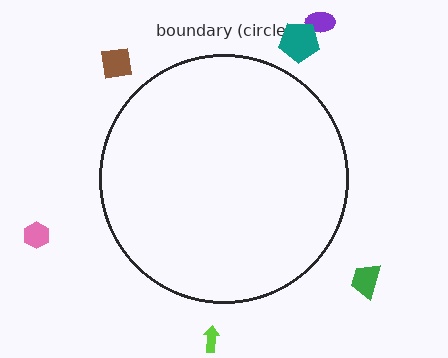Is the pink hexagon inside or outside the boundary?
Outside.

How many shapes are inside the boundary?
0 inside, 6 outside.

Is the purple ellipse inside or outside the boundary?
Outside.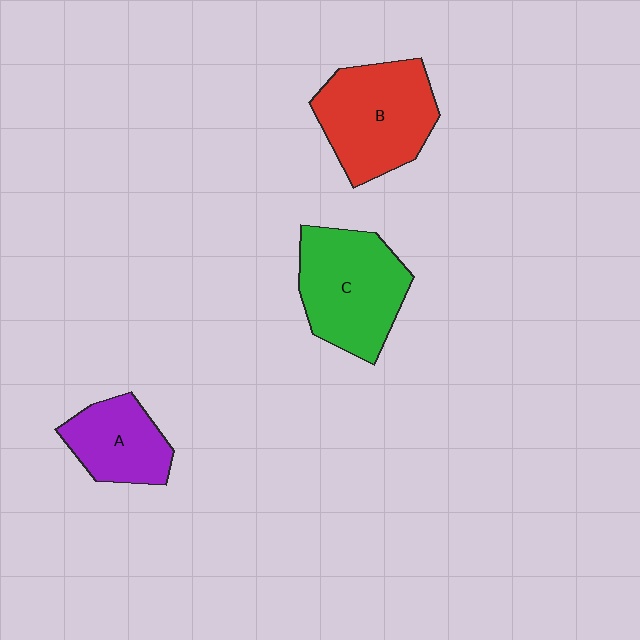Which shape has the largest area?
Shape B (red).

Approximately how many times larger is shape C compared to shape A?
Approximately 1.6 times.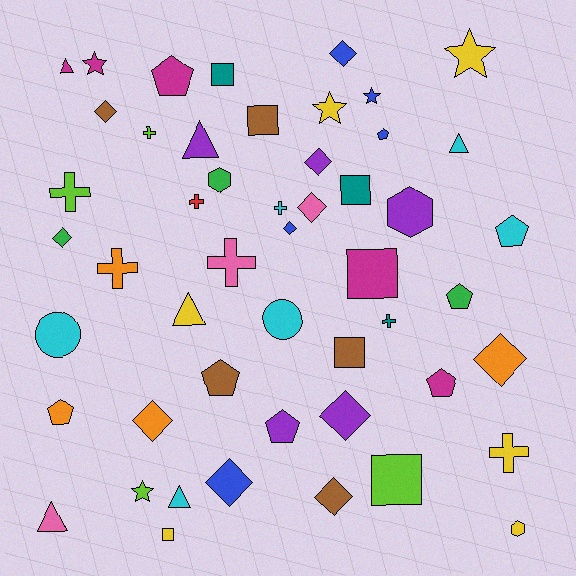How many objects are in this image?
There are 50 objects.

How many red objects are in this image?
There is 1 red object.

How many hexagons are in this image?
There are 3 hexagons.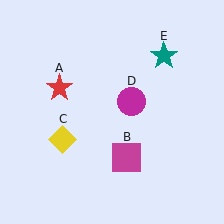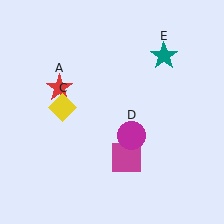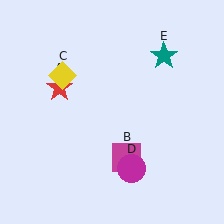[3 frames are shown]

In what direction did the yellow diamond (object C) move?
The yellow diamond (object C) moved up.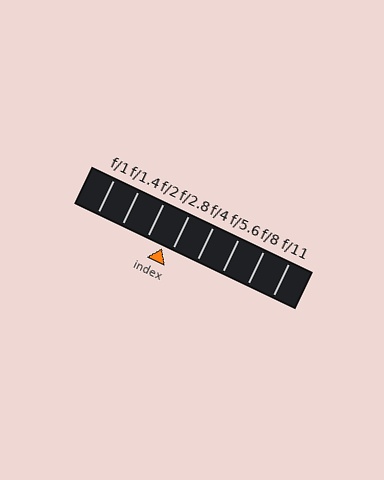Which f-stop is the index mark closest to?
The index mark is closest to f/2.8.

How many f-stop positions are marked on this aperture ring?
There are 8 f-stop positions marked.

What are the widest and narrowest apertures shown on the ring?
The widest aperture shown is f/1 and the narrowest is f/11.